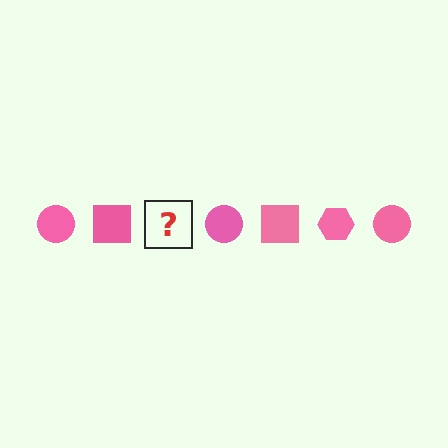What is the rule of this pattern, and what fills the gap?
The rule is that the pattern cycles through circle, square, hexagon shapes in pink. The gap should be filled with a pink hexagon.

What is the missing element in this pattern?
The missing element is a pink hexagon.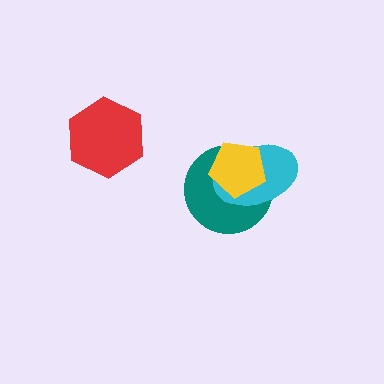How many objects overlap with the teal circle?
2 objects overlap with the teal circle.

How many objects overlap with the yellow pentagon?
2 objects overlap with the yellow pentagon.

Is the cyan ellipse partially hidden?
Yes, it is partially covered by another shape.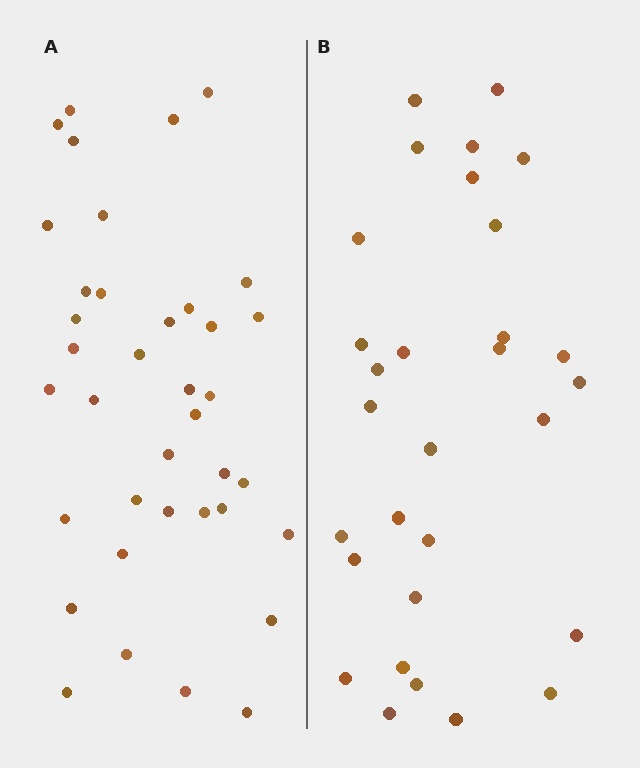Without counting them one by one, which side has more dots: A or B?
Region A (the left region) has more dots.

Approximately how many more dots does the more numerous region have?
Region A has roughly 8 or so more dots than region B.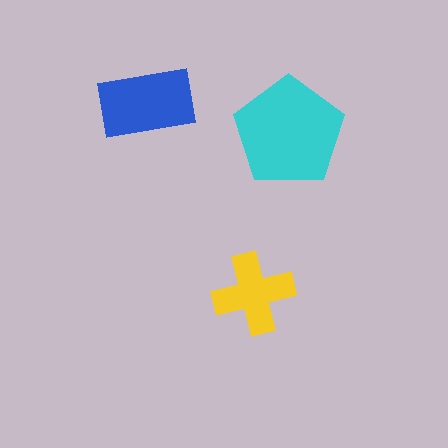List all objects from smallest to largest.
The yellow cross, the blue rectangle, the cyan pentagon.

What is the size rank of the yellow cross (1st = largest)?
3rd.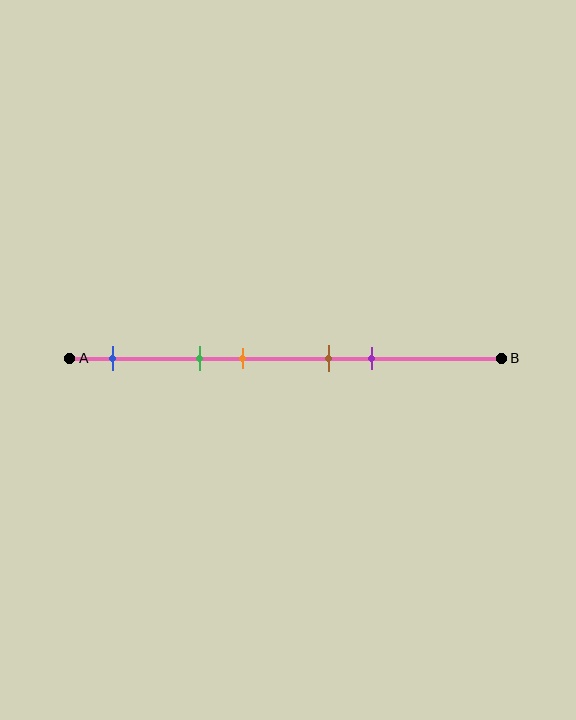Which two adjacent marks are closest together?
The brown and purple marks are the closest adjacent pair.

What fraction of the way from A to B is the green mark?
The green mark is approximately 30% (0.3) of the way from A to B.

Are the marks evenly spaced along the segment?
No, the marks are not evenly spaced.